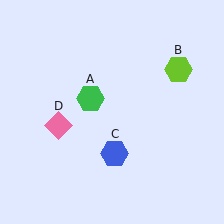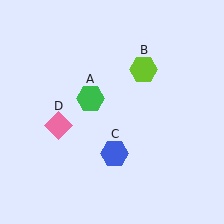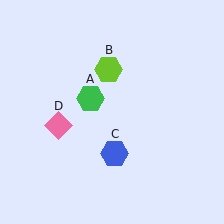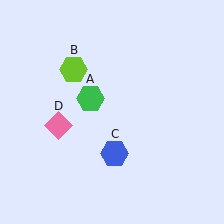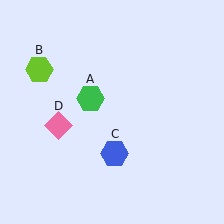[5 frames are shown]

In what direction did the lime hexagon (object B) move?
The lime hexagon (object B) moved left.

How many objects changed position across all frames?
1 object changed position: lime hexagon (object B).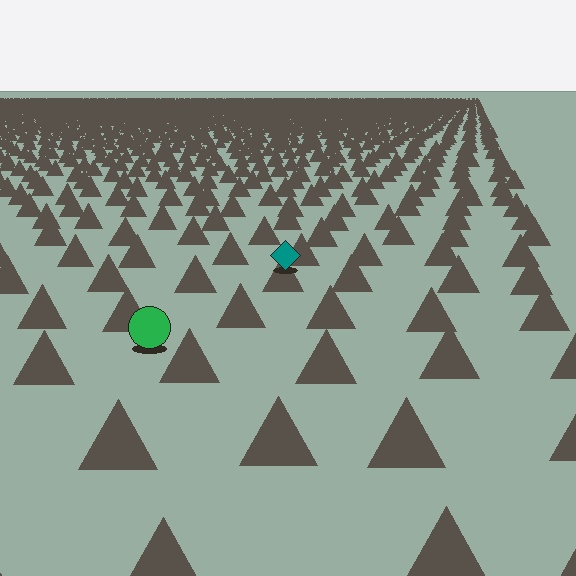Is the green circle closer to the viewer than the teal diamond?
Yes. The green circle is closer — you can tell from the texture gradient: the ground texture is coarser near it.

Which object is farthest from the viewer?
The teal diamond is farthest from the viewer. It appears smaller and the ground texture around it is denser.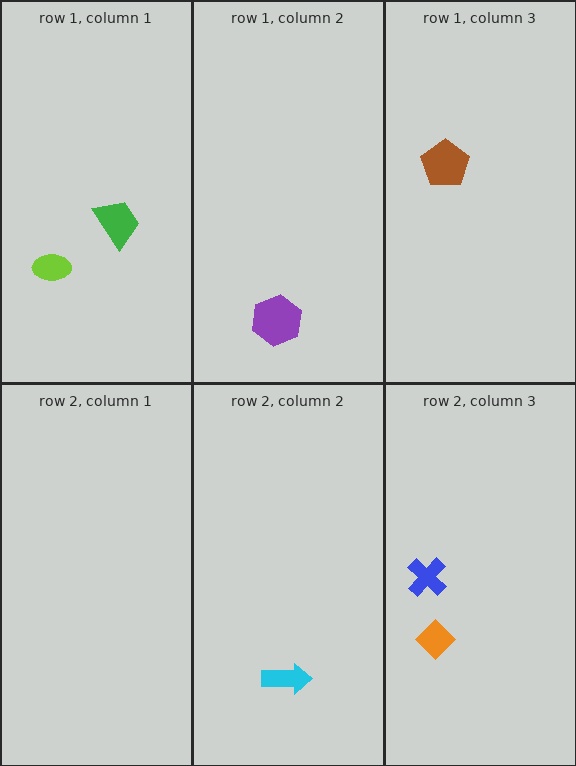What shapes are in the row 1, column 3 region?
The brown pentagon.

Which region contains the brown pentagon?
The row 1, column 3 region.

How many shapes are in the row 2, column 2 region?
1.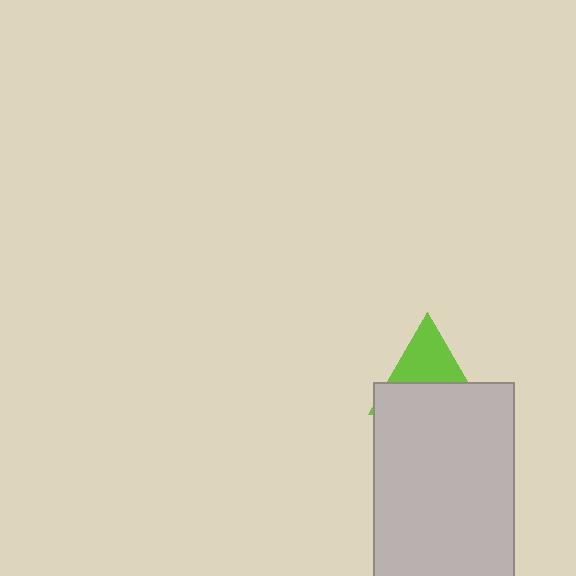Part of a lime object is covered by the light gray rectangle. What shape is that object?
It is a triangle.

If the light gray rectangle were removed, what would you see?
You would see the complete lime triangle.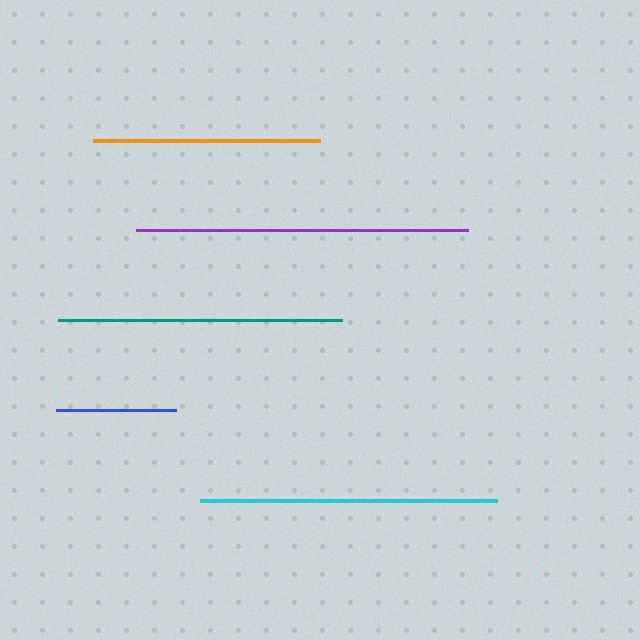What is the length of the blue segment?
The blue segment is approximately 120 pixels long.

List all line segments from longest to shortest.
From longest to shortest: purple, cyan, teal, orange, blue.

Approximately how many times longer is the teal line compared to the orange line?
The teal line is approximately 1.3 times the length of the orange line.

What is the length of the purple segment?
The purple segment is approximately 331 pixels long.